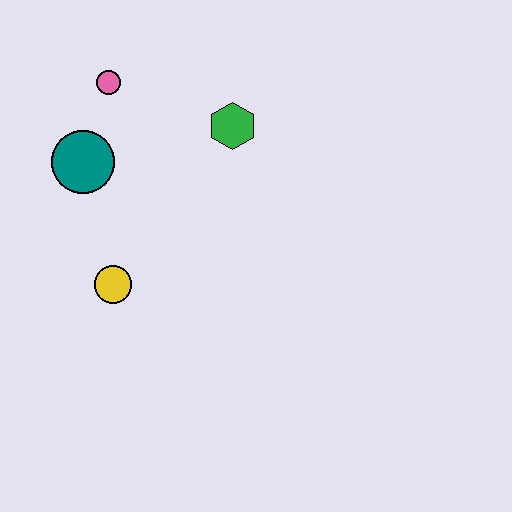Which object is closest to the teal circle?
The pink circle is closest to the teal circle.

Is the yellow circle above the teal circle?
No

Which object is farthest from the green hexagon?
The yellow circle is farthest from the green hexagon.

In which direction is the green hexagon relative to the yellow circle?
The green hexagon is above the yellow circle.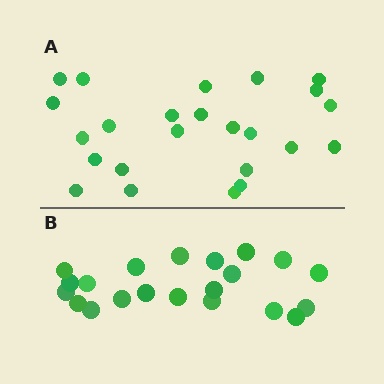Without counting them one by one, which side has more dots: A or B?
Region A (the top region) has more dots.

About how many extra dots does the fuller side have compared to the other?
Region A has just a few more — roughly 2 or 3 more dots than region B.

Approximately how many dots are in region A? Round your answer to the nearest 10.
About 20 dots. (The exact count is 24, which rounds to 20.)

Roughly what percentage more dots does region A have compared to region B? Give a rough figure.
About 15% more.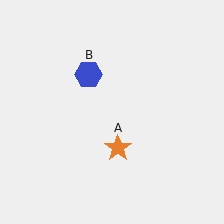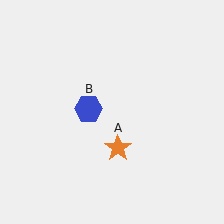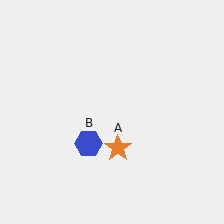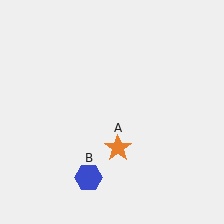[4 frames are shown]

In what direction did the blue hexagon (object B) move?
The blue hexagon (object B) moved down.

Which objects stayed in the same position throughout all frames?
Orange star (object A) remained stationary.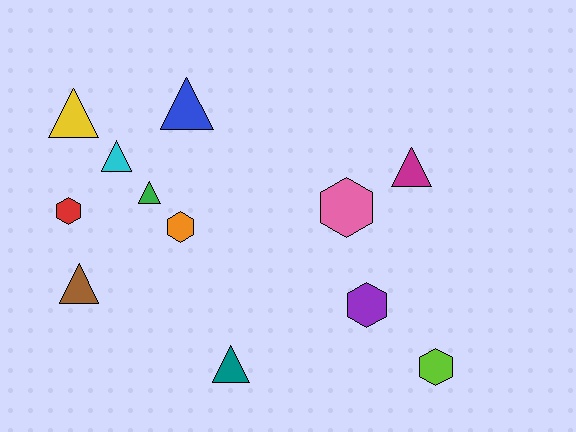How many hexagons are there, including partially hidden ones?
There are 5 hexagons.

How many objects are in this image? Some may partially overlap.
There are 12 objects.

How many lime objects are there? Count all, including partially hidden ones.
There is 1 lime object.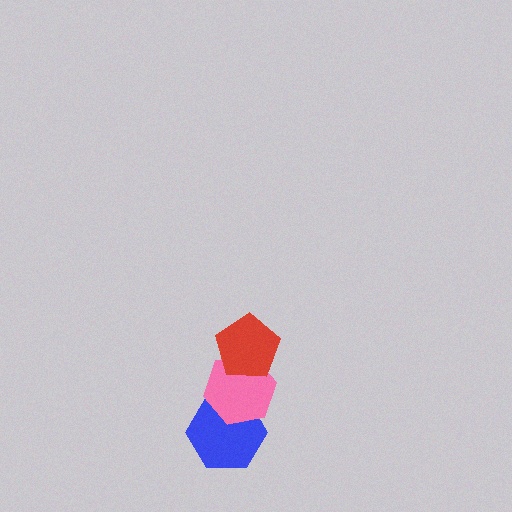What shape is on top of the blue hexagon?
The pink hexagon is on top of the blue hexagon.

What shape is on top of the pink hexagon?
The red pentagon is on top of the pink hexagon.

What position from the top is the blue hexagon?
The blue hexagon is 3rd from the top.